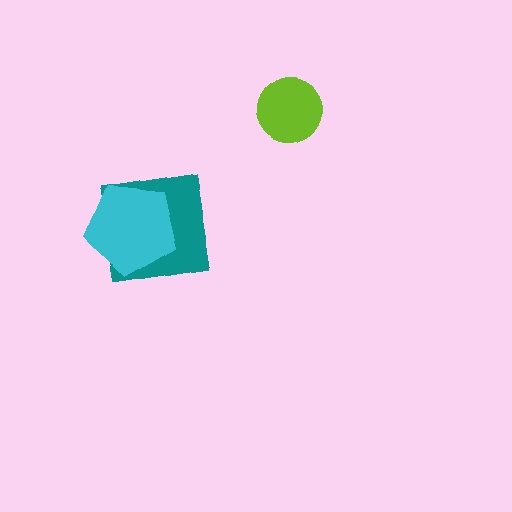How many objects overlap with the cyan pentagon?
1 object overlaps with the cyan pentagon.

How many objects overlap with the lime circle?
0 objects overlap with the lime circle.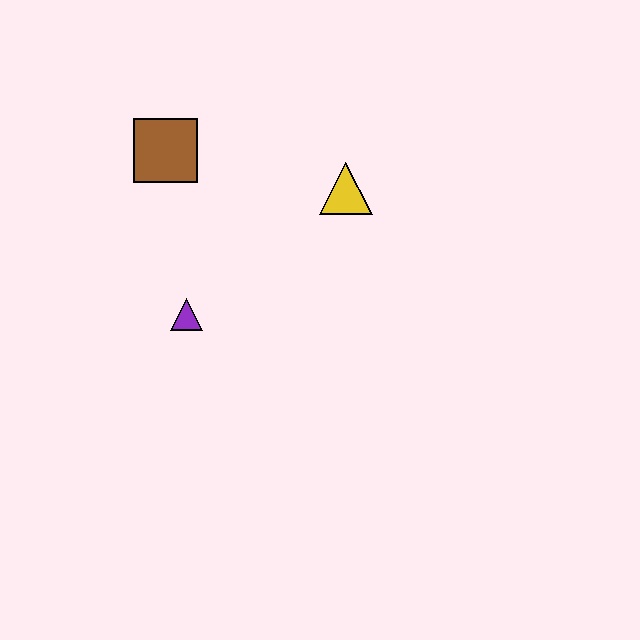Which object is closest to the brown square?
The purple triangle is closest to the brown square.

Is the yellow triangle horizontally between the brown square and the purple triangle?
No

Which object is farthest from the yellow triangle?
The purple triangle is farthest from the yellow triangle.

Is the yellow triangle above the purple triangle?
Yes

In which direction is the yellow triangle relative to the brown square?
The yellow triangle is to the right of the brown square.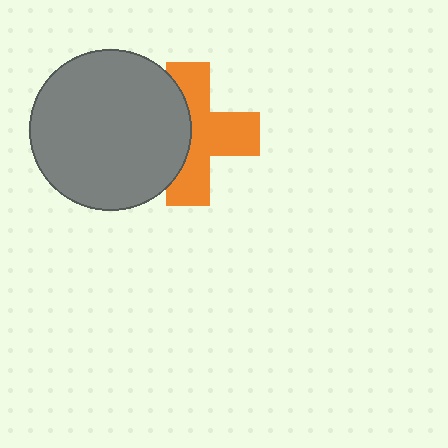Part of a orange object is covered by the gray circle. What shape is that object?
It is a cross.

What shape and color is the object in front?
The object in front is a gray circle.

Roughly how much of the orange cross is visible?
About half of it is visible (roughly 59%).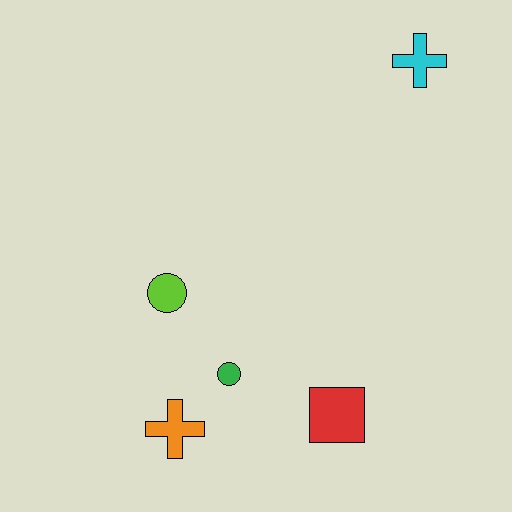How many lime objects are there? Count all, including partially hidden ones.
There is 1 lime object.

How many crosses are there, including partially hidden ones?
There are 2 crosses.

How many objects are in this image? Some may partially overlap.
There are 5 objects.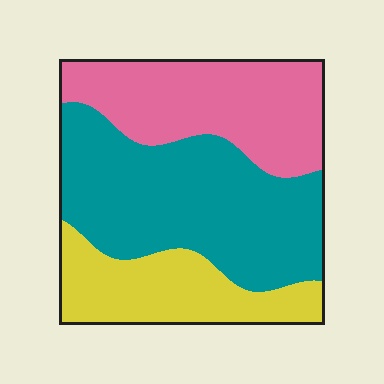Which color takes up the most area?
Teal, at roughly 45%.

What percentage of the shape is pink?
Pink covers about 30% of the shape.